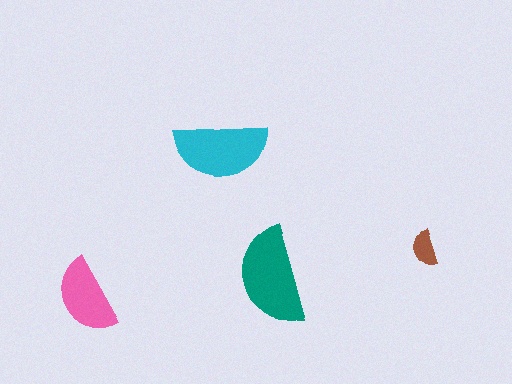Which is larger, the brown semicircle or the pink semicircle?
The pink one.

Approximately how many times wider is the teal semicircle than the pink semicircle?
About 1.5 times wider.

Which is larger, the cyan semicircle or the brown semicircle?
The cyan one.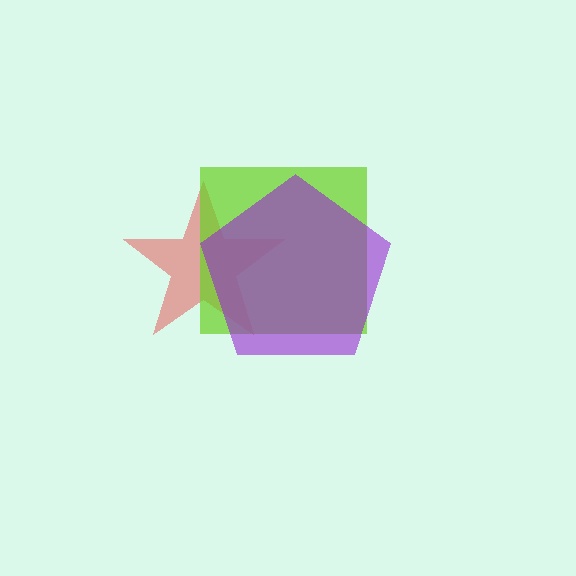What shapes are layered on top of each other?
The layered shapes are: a red star, a lime square, a purple pentagon.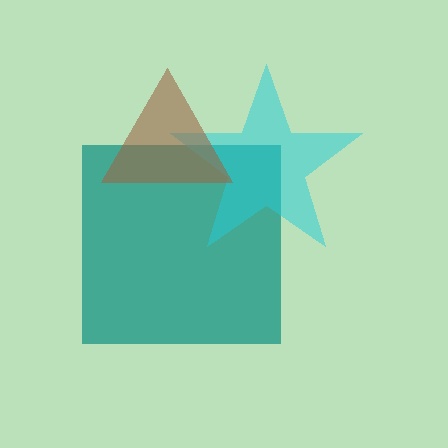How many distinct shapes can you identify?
There are 3 distinct shapes: a teal square, a cyan star, a brown triangle.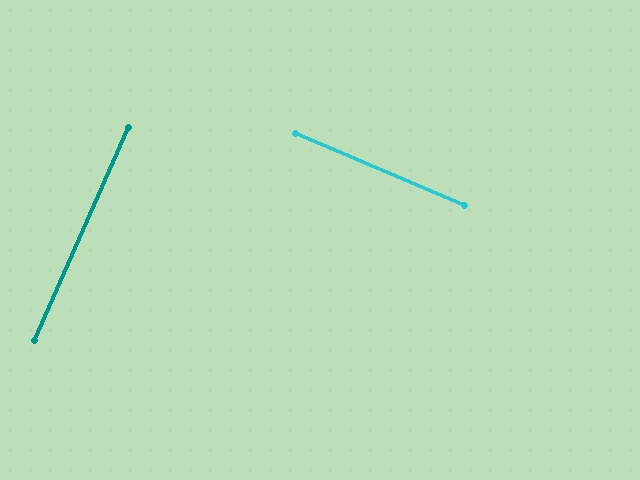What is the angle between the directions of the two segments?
Approximately 89 degrees.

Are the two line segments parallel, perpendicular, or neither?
Perpendicular — they meet at approximately 89°.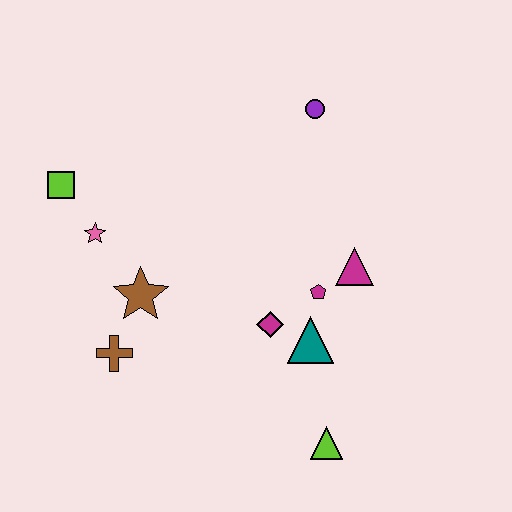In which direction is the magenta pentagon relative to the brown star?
The magenta pentagon is to the right of the brown star.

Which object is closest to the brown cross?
The brown star is closest to the brown cross.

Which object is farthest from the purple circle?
The lime triangle is farthest from the purple circle.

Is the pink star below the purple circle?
Yes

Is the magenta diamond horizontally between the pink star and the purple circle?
Yes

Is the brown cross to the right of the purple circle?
No